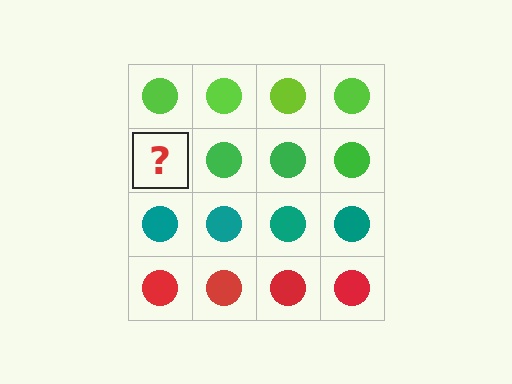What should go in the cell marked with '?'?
The missing cell should contain a green circle.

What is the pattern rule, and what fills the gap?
The rule is that each row has a consistent color. The gap should be filled with a green circle.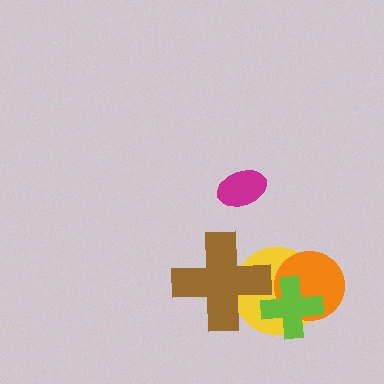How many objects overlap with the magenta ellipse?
0 objects overlap with the magenta ellipse.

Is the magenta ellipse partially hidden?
No, no other shape covers it.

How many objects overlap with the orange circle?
2 objects overlap with the orange circle.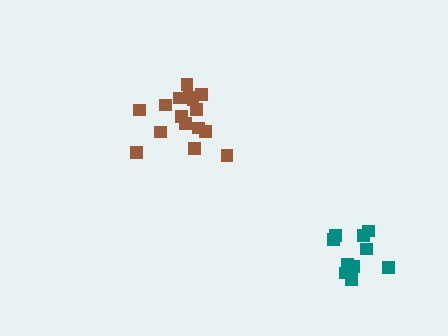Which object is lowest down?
The teal cluster is bottommost.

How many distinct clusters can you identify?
There are 2 distinct clusters.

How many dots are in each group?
Group 1: 10 dots, Group 2: 16 dots (26 total).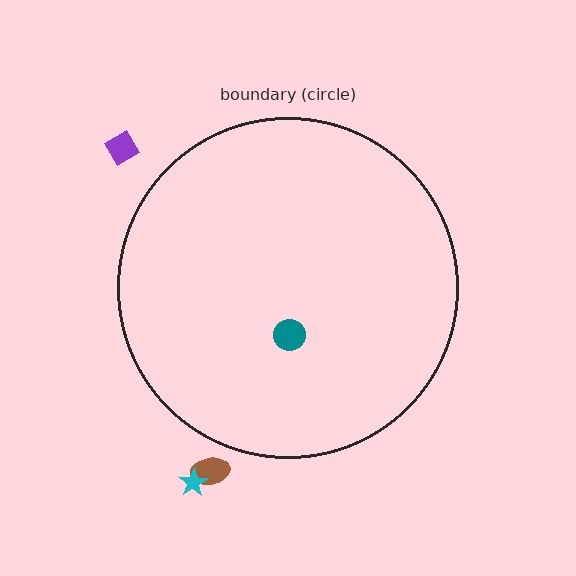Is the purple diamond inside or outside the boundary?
Outside.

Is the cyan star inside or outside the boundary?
Outside.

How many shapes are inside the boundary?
1 inside, 3 outside.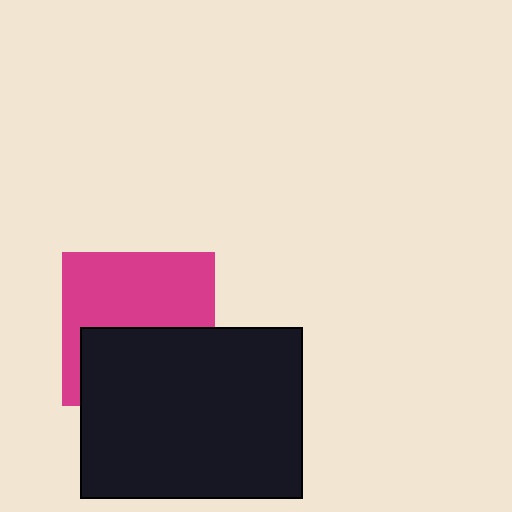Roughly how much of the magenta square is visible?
About half of it is visible (roughly 55%).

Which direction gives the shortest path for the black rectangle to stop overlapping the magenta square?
Moving down gives the shortest separation.